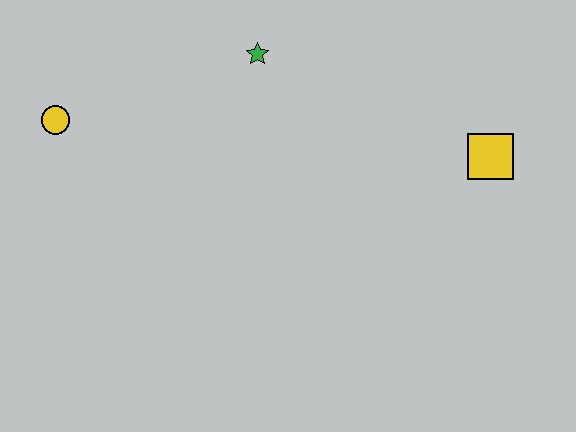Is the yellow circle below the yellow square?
No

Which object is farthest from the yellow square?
The yellow circle is farthest from the yellow square.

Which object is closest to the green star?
The yellow circle is closest to the green star.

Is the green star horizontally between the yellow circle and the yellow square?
Yes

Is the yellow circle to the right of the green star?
No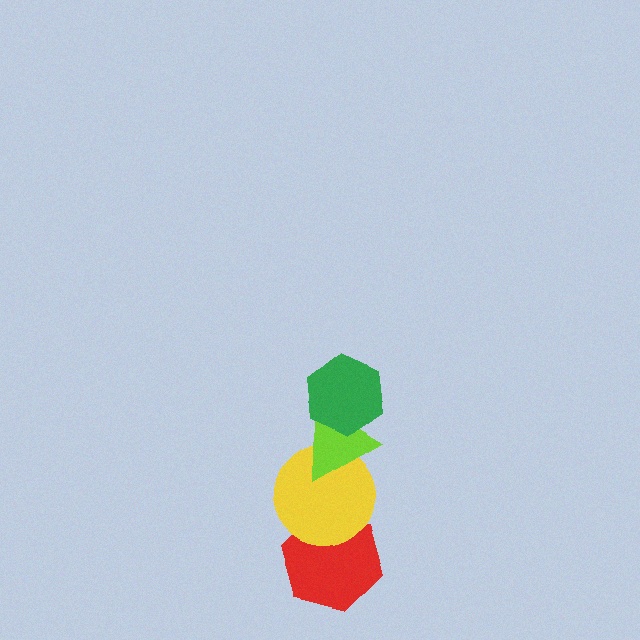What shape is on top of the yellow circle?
The lime triangle is on top of the yellow circle.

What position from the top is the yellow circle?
The yellow circle is 3rd from the top.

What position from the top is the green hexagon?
The green hexagon is 1st from the top.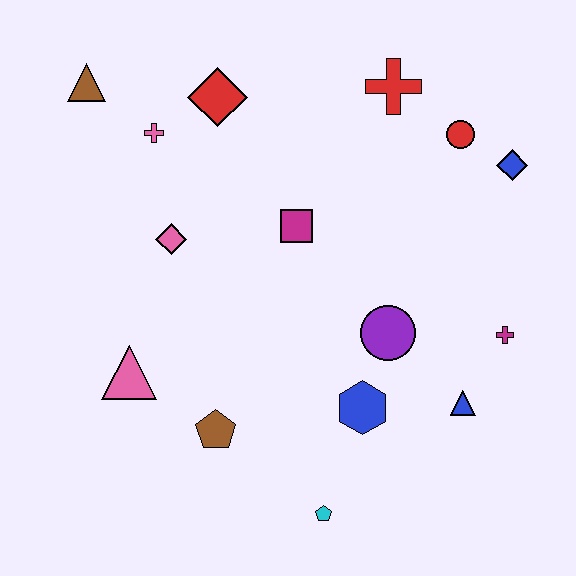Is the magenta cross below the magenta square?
Yes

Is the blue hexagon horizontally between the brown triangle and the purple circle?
Yes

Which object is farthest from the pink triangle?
The blue diamond is farthest from the pink triangle.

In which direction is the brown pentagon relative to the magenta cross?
The brown pentagon is to the left of the magenta cross.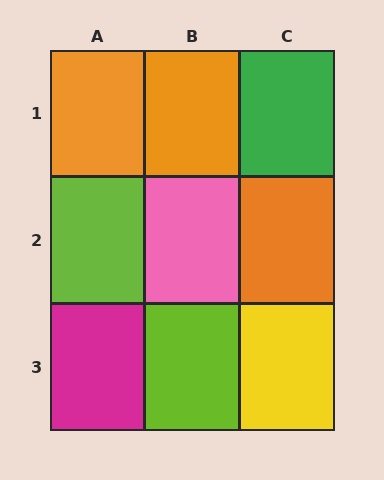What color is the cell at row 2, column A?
Lime.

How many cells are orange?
3 cells are orange.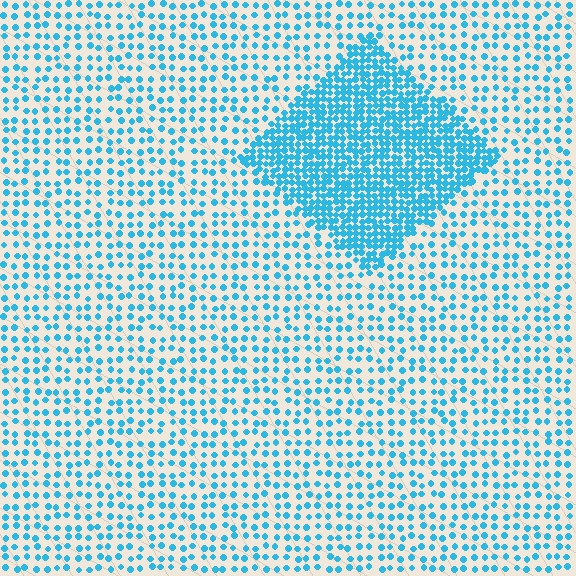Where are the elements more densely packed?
The elements are more densely packed inside the diamond boundary.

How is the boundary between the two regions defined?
The boundary is defined by a change in element density (approximately 2.6x ratio). All elements are the same color, size, and shape.